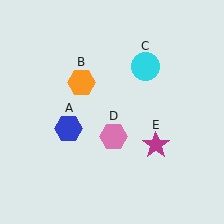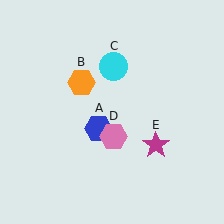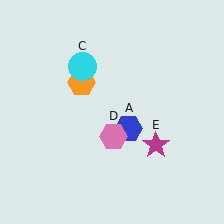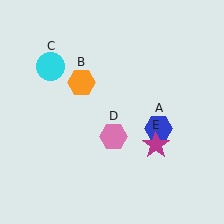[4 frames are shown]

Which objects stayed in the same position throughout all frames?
Orange hexagon (object B) and pink hexagon (object D) and magenta star (object E) remained stationary.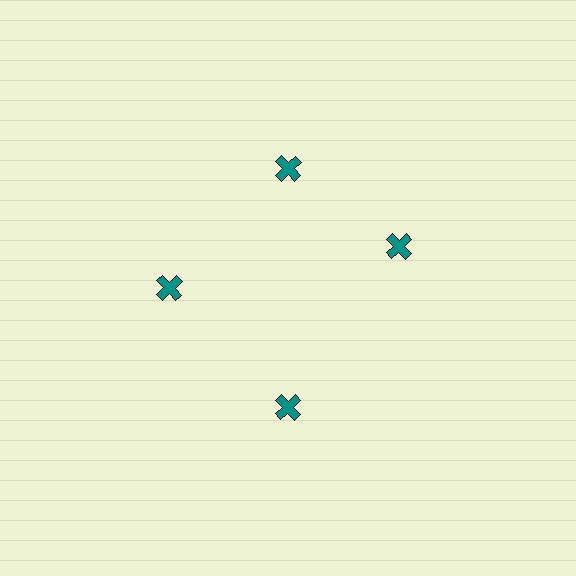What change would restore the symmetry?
The symmetry would be restored by rotating it back into even spacing with its neighbors so that all 4 crosses sit at equal angles and equal distance from the center.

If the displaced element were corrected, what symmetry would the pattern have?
It would have 4-fold rotational symmetry — the pattern would map onto itself every 90 degrees.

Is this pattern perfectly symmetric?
No. The 4 teal crosses are arranged in a ring, but one element near the 3 o'clock position is rotated out of alignment along the ring, breaking the 4-fold rotational symmetry.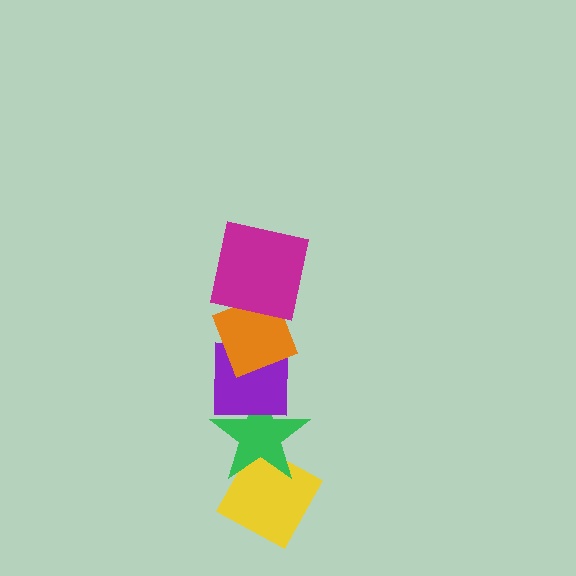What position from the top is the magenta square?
The magenta square is 1st from the top.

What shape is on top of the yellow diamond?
The green star is on top of the yellow diamond.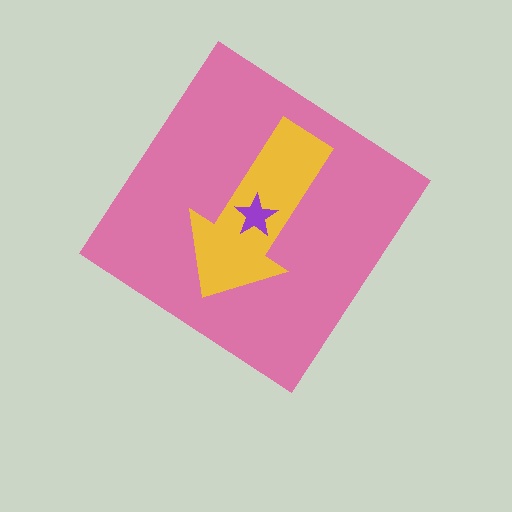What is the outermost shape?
The pink diamond.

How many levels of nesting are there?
3.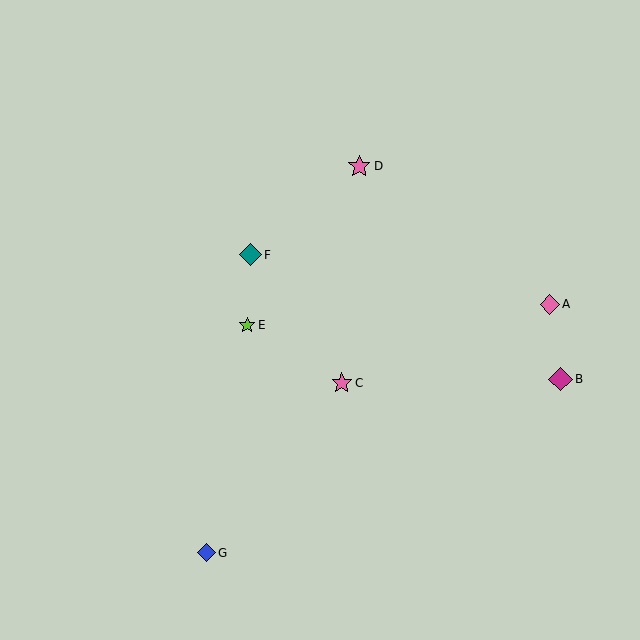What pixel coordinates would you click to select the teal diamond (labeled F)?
Click at (250, 255) to select the teal diamond F.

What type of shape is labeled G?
Shape G is a blue diamond.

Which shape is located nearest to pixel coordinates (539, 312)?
The pink diamond (labeled A) at (550, 304) is nearest to that location.